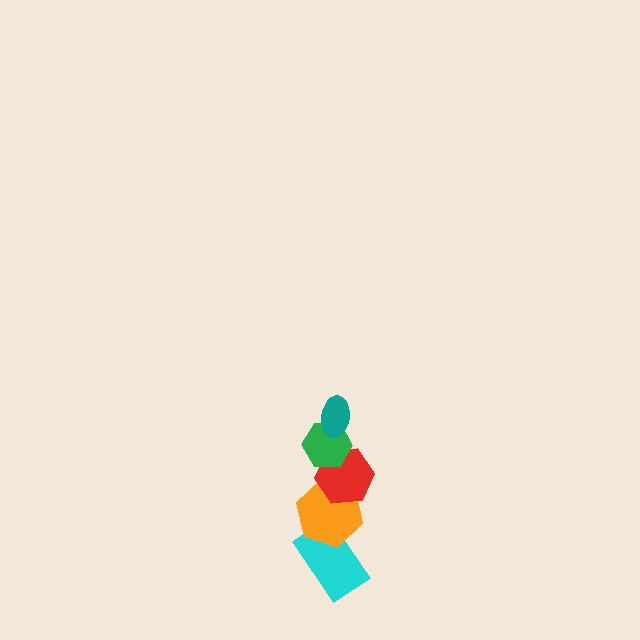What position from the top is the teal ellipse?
The teal ellipse is 1st from the top.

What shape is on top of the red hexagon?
The green hexagon is on top of the red hexagon.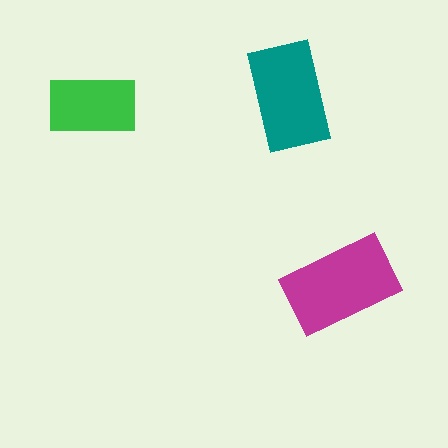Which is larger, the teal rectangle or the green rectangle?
The teal one.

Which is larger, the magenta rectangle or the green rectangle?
The magenta one.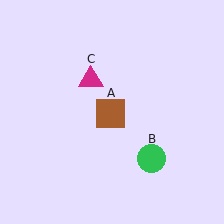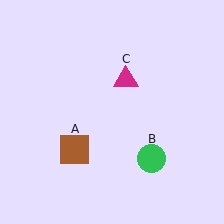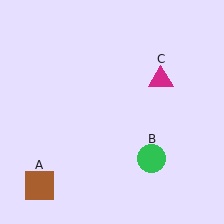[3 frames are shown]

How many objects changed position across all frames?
2 objects changed position: brown square (object A), magenta triangle (object C).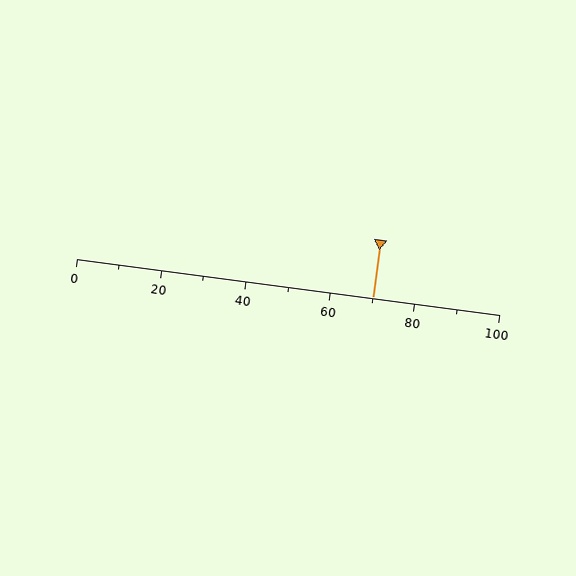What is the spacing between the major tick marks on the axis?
The major ticks are spaced 20 apart.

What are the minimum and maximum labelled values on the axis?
The axis runs from 0 to 100.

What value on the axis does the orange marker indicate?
The marker indicates approximately 70.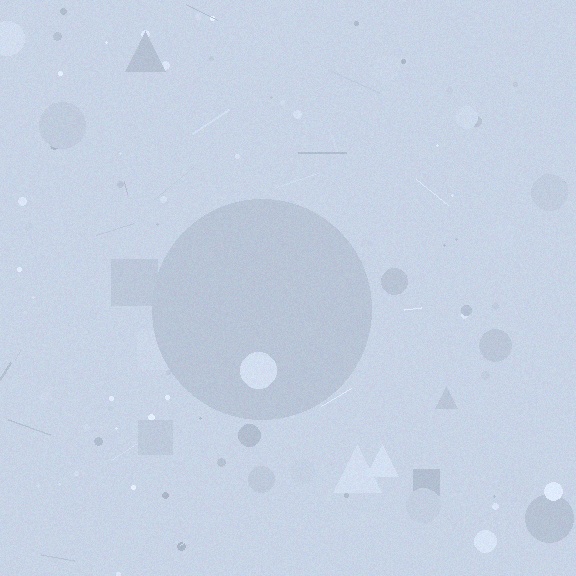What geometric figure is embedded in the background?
A circle is embedded in the background.